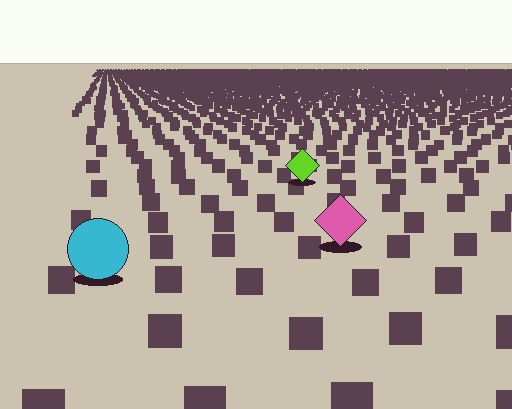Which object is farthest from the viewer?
The lime diamond is farthest from the viewer. It appears smaller and the ground texture around it is denser.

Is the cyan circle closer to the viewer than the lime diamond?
Yes. The cyan circle is closer — you can tell from the texture gradient: the ground texture is coarser near it.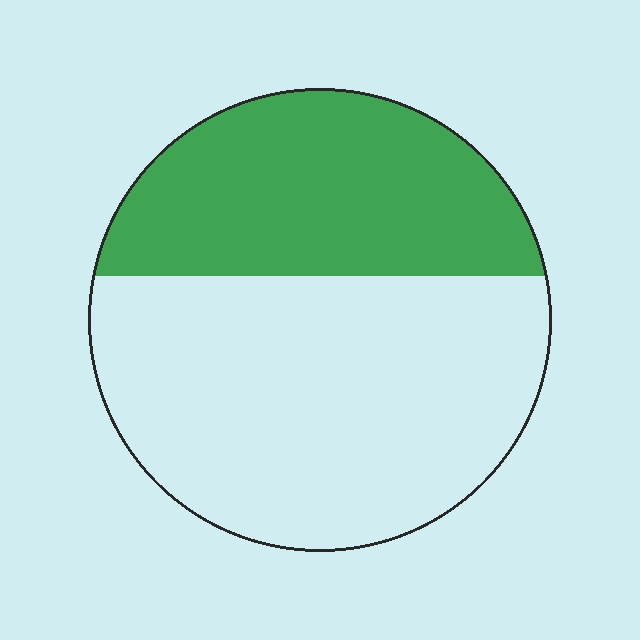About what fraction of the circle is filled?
About three eighths (3/8).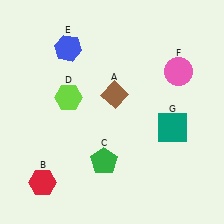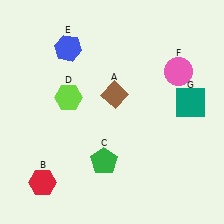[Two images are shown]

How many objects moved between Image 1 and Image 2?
1 object moved between the two images.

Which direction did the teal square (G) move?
The teal square (G) moved up.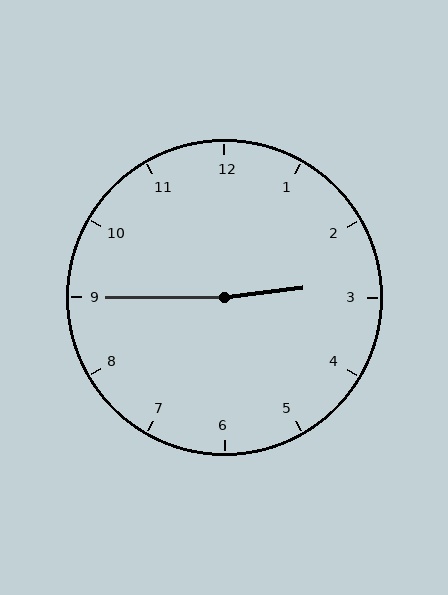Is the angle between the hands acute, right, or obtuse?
It is obtuse.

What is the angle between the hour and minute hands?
Approximately 172 degrees.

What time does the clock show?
2:45.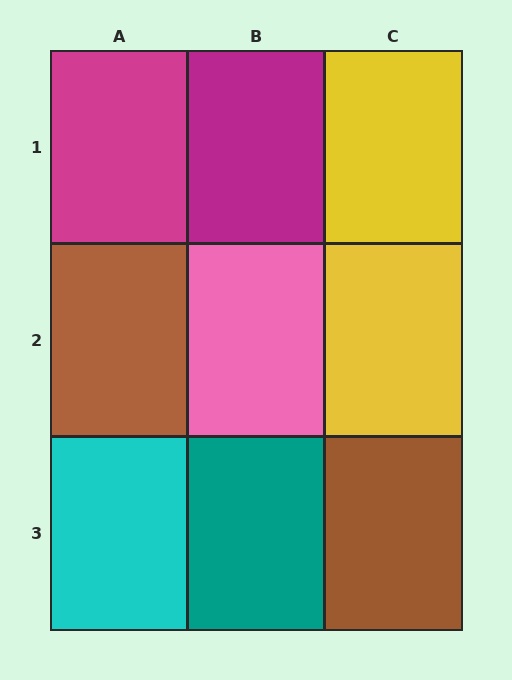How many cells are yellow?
2 cells are yellow.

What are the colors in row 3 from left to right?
Cyan, teal, brown.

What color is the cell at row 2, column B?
Pink.